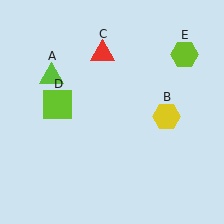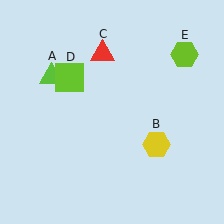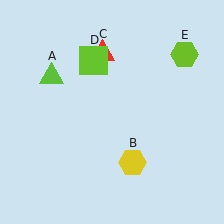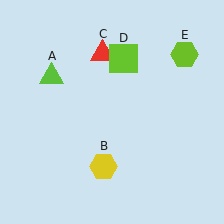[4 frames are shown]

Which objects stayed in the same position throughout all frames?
Lime triangle (object A) and red triangle (object C) and lime hexagon (object E) remained stationary.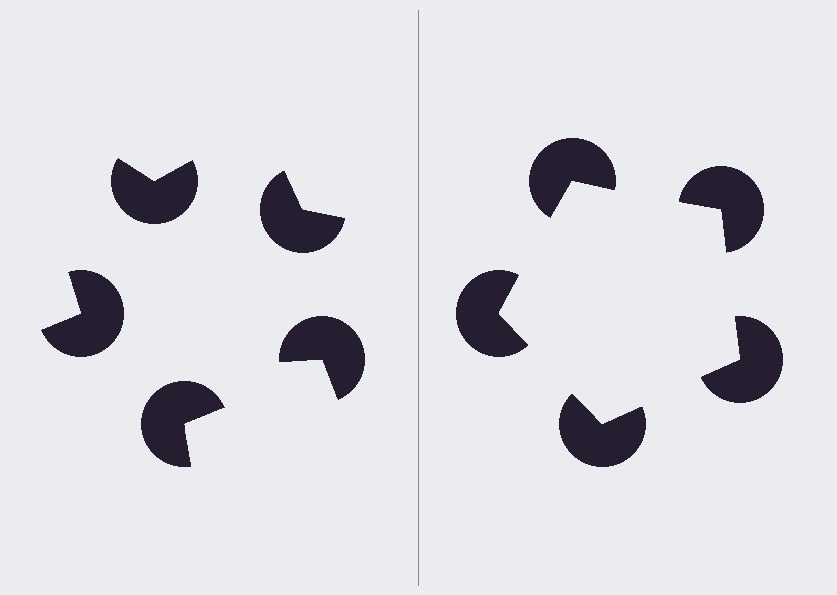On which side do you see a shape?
An illusory pentagon appears on the right side. On the left side the wedge cuts are rotated, so no coherent shape forms.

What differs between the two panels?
The pac-man discs are positioned identically on both sides; only the wedge orientations differ. On the right they align to a pentagon; on the left they are misaligned.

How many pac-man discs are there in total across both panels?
10 — 5 on each side.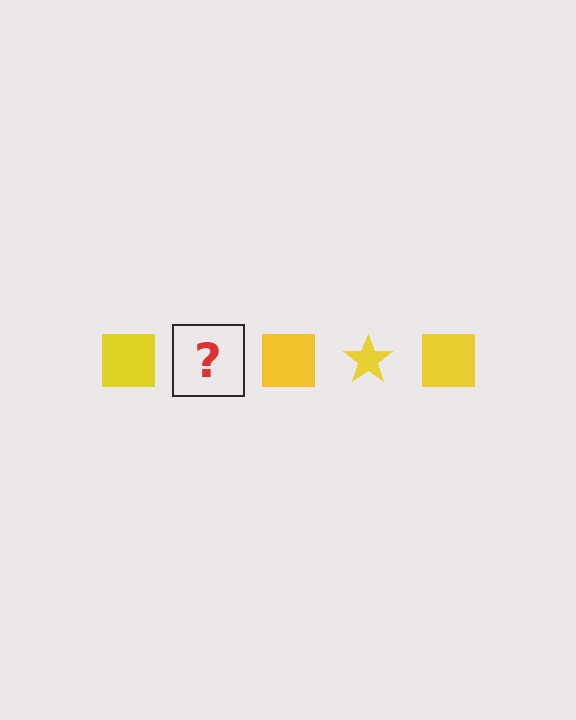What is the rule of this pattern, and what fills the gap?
The rule is that the pattern cycles through square, star shapes in yellow. The gap should be filled with a yellow star.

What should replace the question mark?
The question mark should be replaced with a yellow star.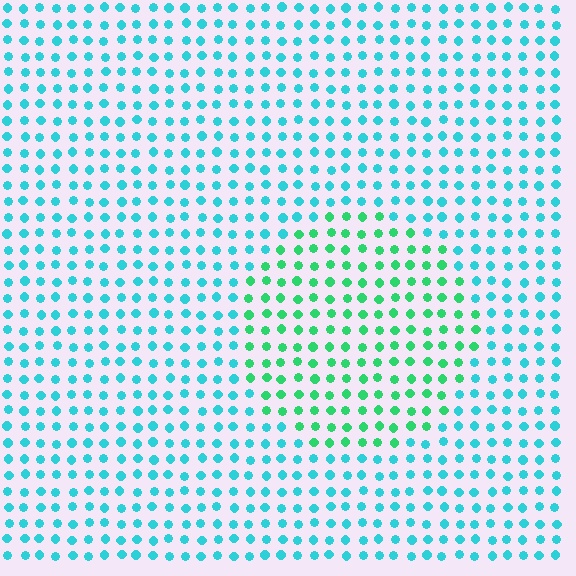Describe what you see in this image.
The image is filled with small cyan elements in a uniform arrangement. A circle-shaped region is visible where the elements are tinted to a slightly different hue, forming a subtle color boundary.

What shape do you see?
I see a circle.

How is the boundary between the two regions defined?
The boundary is defined purely by a slight shift in hue (about 39 degrees). Spacing, size, and orientation are identical on both sides.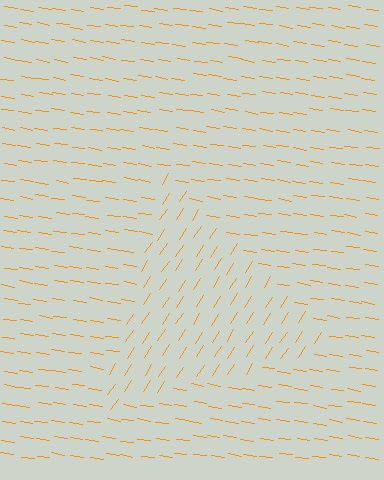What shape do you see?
I see a triangle.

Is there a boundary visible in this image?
Yes, there is a texture boundary formed by a change in line orientation.